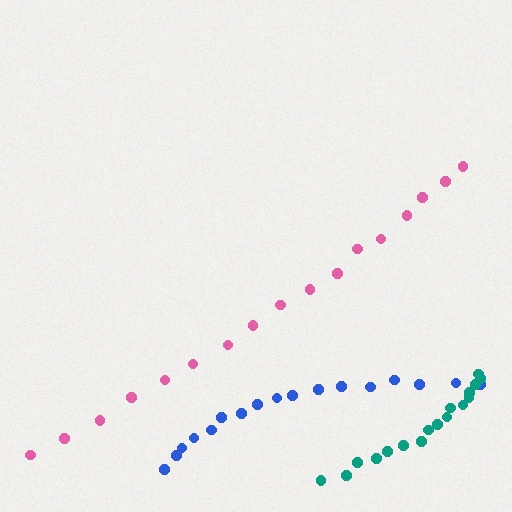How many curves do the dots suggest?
There are 3 distinct paths.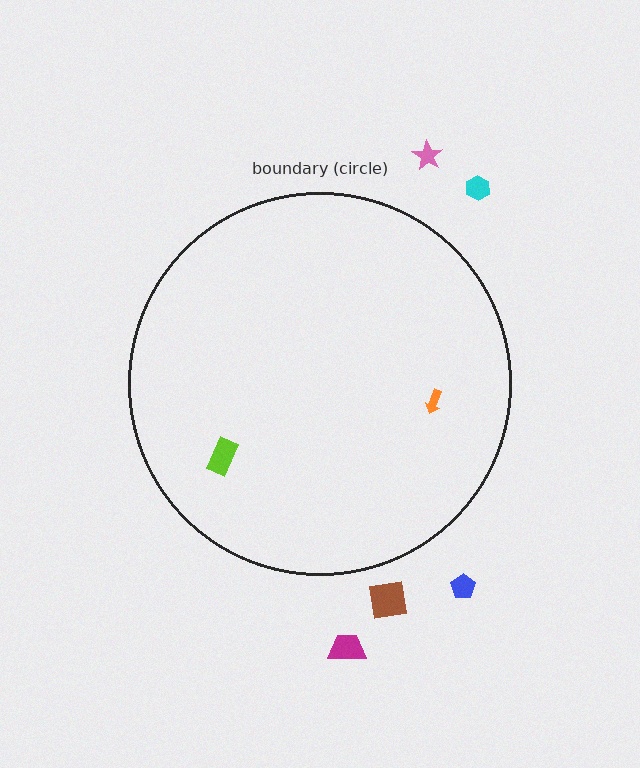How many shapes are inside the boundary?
2 inside, 5 outside.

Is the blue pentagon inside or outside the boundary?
Outside.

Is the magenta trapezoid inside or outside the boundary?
Outside.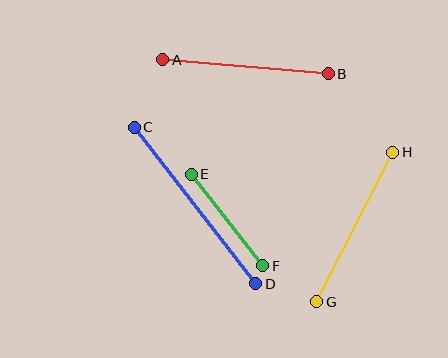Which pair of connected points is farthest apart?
Points C and D are farthest apart.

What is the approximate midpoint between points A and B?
The midpoint is at approximately (246, 67) pixels.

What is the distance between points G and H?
The distance is approximately 168 pixels.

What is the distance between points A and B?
The distance is approximately 166 pixels.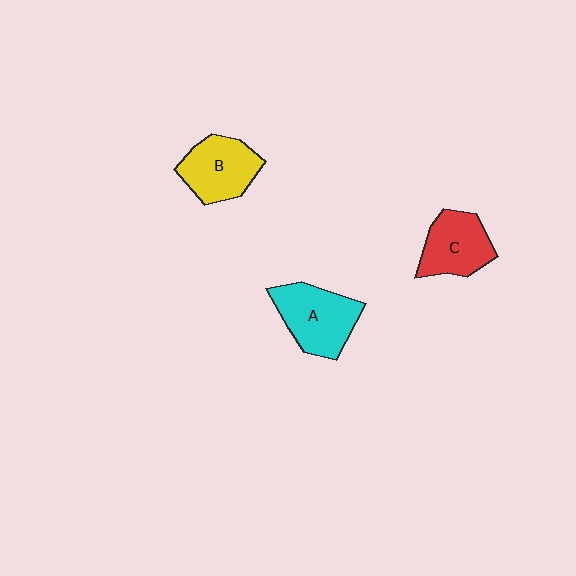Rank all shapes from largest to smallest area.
From largest to smallest: A (cyan), B (yellow), C (red).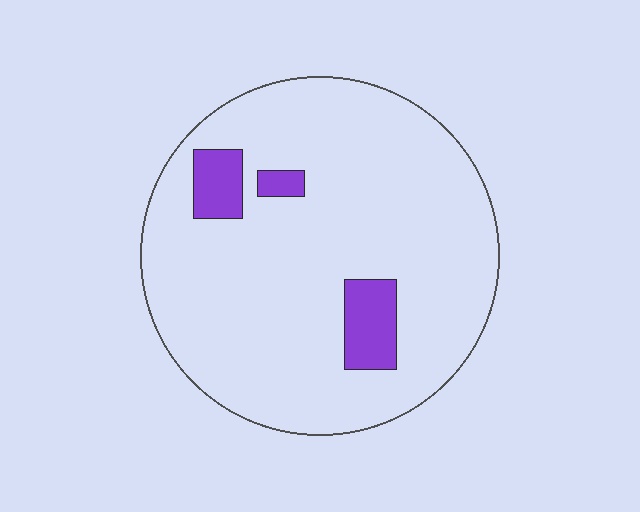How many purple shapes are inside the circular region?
3.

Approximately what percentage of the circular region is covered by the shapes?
Approximately 10%.